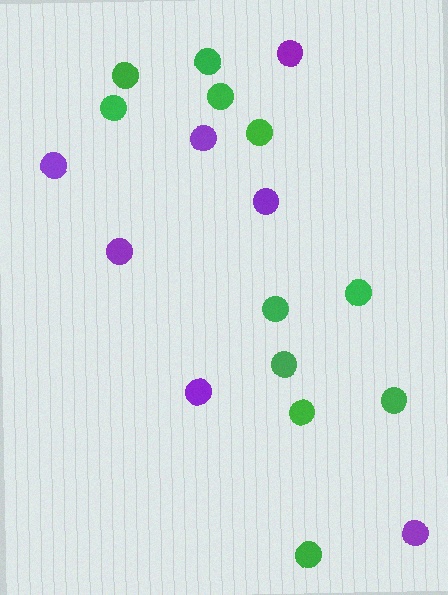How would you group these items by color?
There are 2 groups: one group of purple circles (7) and one group of green circles (11).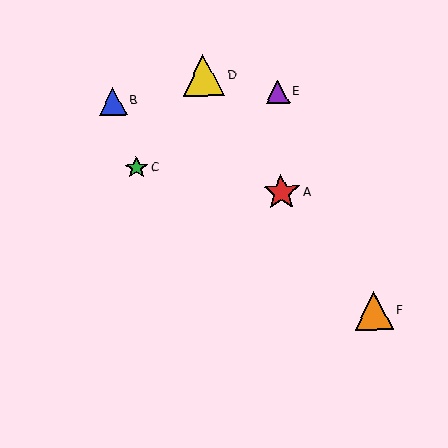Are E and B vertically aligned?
No, E is at x≈278 and B is at x≈113.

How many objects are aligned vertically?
2 objects (A, E) are aligned vertically.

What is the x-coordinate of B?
Object B is at x≈113.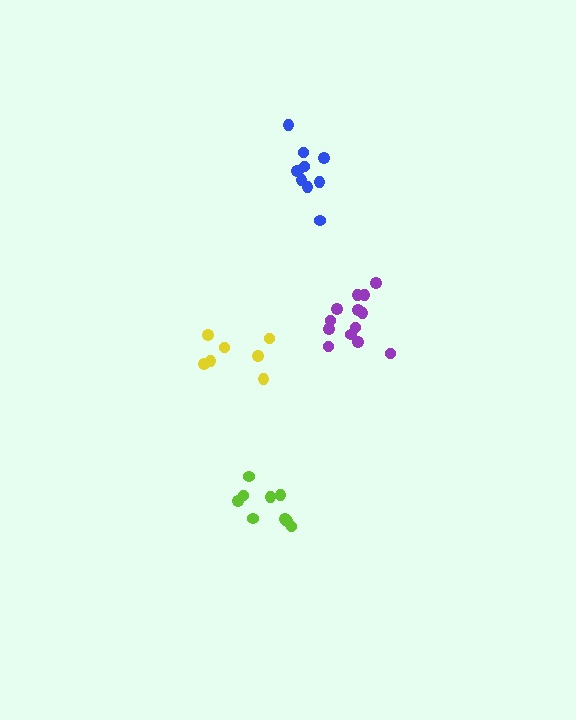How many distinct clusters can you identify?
There are 4 distinct clusters.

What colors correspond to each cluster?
The clusters are colored: lime, purple, blue, yellow.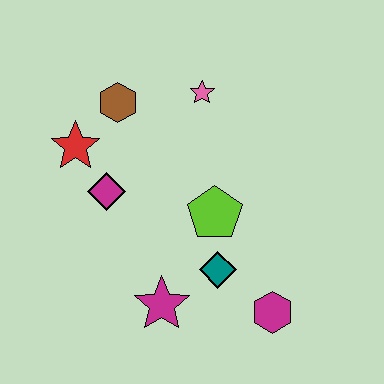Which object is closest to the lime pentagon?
The teal diamond is closest to the lime pentagon.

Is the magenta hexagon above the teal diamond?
No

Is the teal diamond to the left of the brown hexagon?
No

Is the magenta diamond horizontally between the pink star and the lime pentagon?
No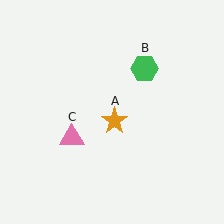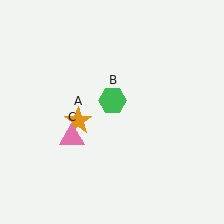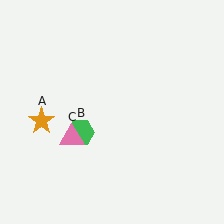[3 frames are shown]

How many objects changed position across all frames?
2 objects changed position: orange star (object A), green hexagon (object B).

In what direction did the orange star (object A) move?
The orange star (object A) moved left.